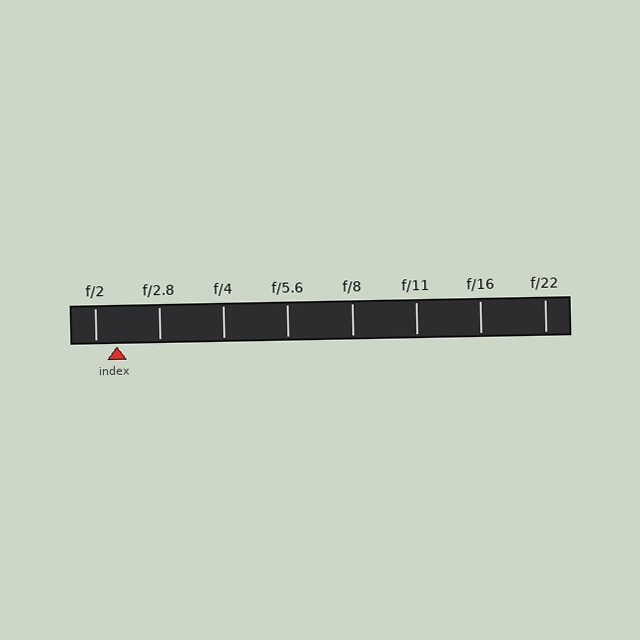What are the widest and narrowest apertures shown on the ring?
The widest aperture shown is f/2 and the narrowest is f/22.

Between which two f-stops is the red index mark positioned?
The index mark is between f/2 and f/2.8.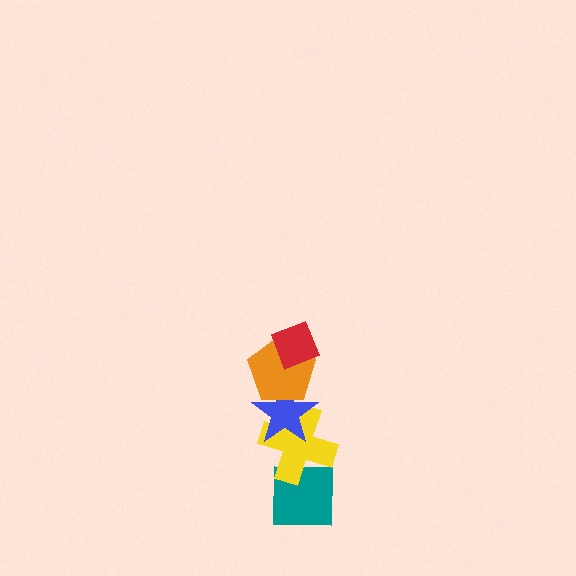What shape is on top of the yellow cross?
The blue star is on top of the yellow cross.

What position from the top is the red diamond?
The red diamond is 1st from the top.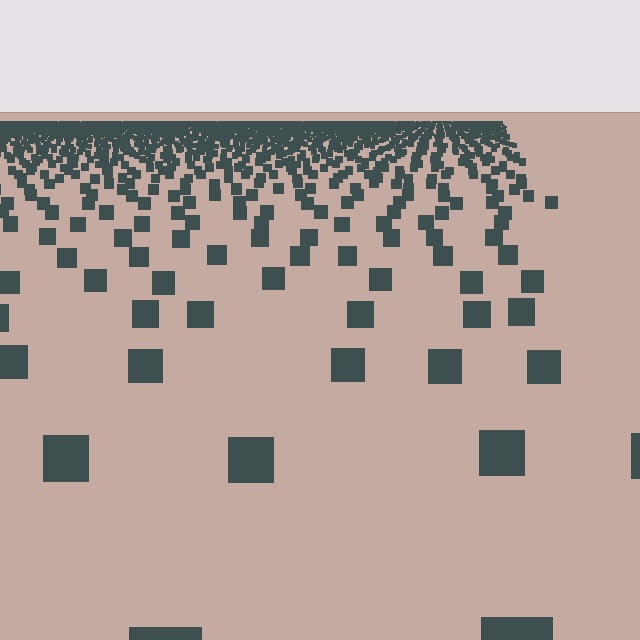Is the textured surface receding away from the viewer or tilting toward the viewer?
The surface is receding away from the viewer. Texture elements get smaller and denser toward the top.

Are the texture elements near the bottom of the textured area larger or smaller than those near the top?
Larger. Near the bottom, elements are closer to the viewer and appear at a bigger on-screen size.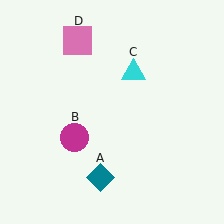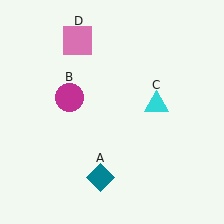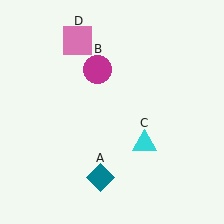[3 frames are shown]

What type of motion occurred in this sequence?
The magenta circle (object B), cyan triangle (object C) rotated clockwise around the center of the scene.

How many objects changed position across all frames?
2 objects changed position: magenta circle (object B), cyan triangle (object C).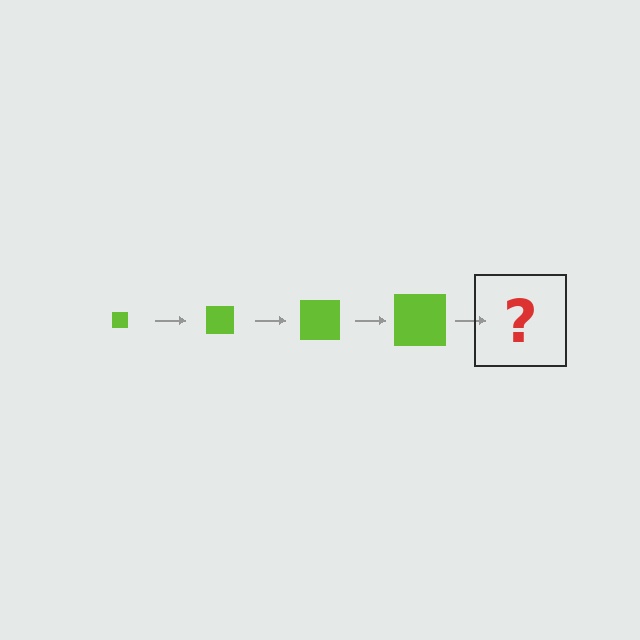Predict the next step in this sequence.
The next step is a lime square, larger than the previous one.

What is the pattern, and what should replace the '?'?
The pattern is that the square gets progressively larger each step. The '?' should be a lime square, larger than the previous one.